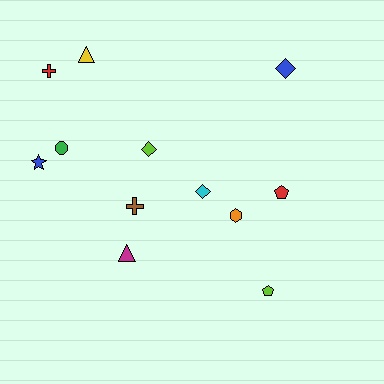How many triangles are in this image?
There are 2 triangles.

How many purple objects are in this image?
There are no purple objects.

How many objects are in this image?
There are 12 objects.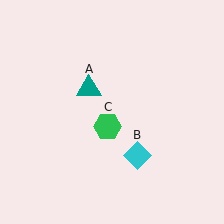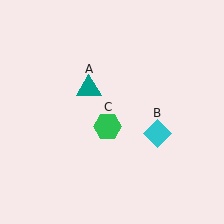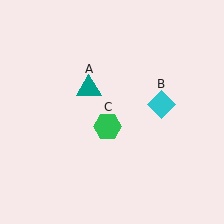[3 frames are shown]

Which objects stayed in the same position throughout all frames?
Teal triangle (object A) and green hexagon (object C) remained stationary.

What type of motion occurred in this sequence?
The cyan diamond (object B) rotated counterclockwise around the center of the scene.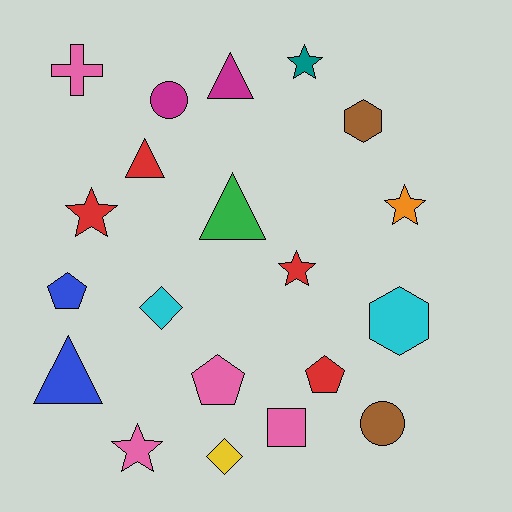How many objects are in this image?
There are 20 objects.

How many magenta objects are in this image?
There are 2 magenta objects.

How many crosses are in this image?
There is 1 cross.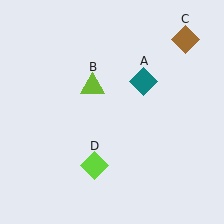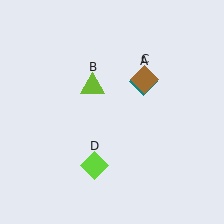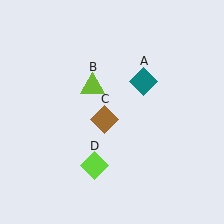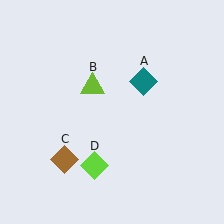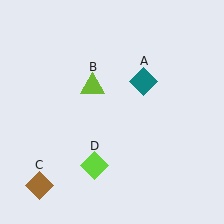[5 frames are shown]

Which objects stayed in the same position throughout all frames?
Teal diamond (object A) and lime triangle (object B) and lime diamond (object D) remained stationary.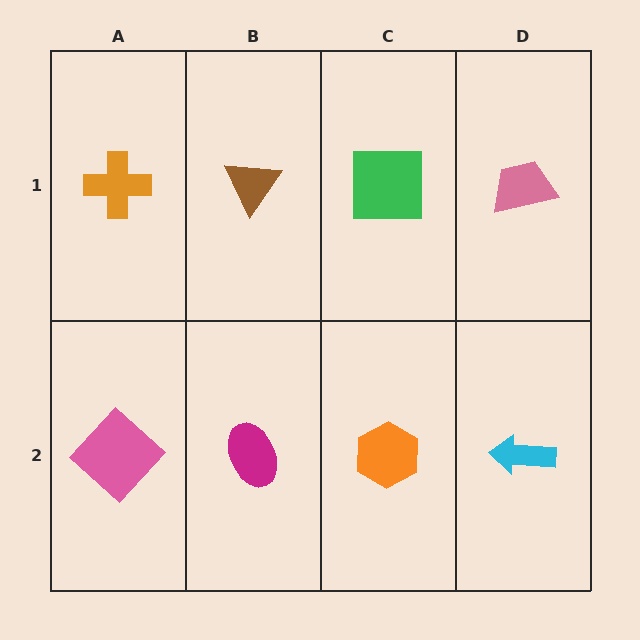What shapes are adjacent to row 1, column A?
A pink diamond (row 2, column A), a brown triangle (row 1, column B).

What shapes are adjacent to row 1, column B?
A magenta ellipse (row 2, column B), an orange cross (row 1, column A), a green square (row 1, column C).